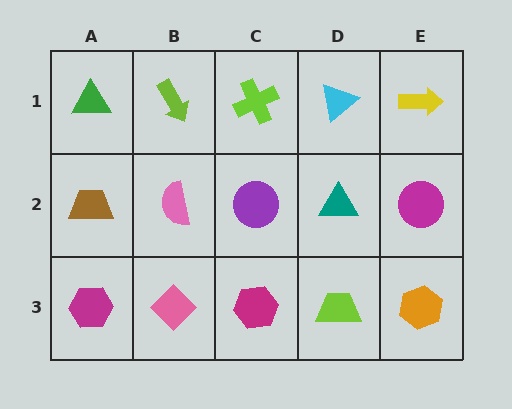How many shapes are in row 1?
5 shapes.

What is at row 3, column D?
A lime trapezoid.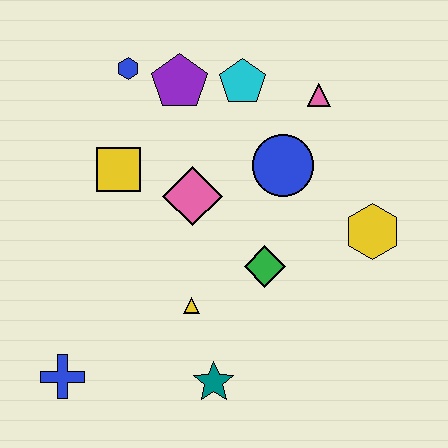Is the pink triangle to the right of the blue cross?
Yes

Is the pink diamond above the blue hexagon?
No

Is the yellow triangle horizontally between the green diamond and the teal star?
No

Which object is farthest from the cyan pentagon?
The blue cross is farthest from the cyan pentagon.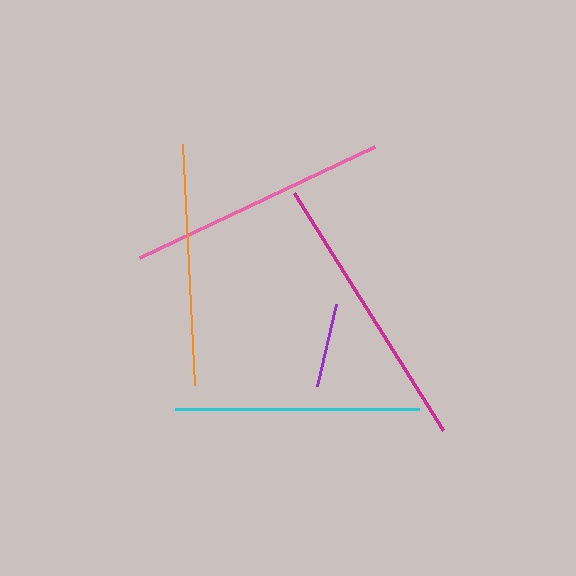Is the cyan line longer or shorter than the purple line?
The cyan line is longer than the purple line.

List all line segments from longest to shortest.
From longest to shortest: magenta, pink, cyan, orange, purple.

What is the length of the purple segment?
The purple segment is approximately 85 pixels long.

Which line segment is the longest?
The magenta line is the longest at approximately 280 pixels.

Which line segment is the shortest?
The purple line is the shortest at approximately 85 pixels.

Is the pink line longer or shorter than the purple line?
The pink line is longer than the purple line.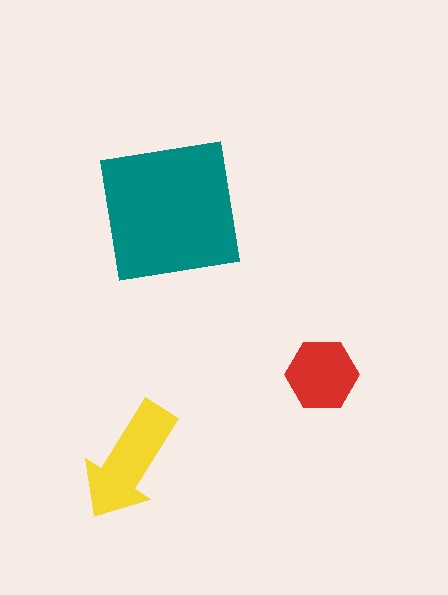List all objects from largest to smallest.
The teal square, the yellow arrow, the red hexagon.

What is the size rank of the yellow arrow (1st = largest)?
2nd.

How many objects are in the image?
There are 3 objects in the image.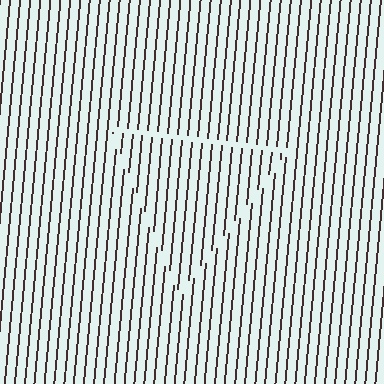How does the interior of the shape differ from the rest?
The interior of the shape contains the same grating, shifted by half a period — the contour is defined by the phase discontinuity where line-ends from the inner and outer gratings abut.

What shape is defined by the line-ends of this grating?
An illusory triangle. The interior of the shape contains the same grating, shifted by half a period — the contour is defined by the phase discontinuity where line-ends from the inner and outer gratings abut.